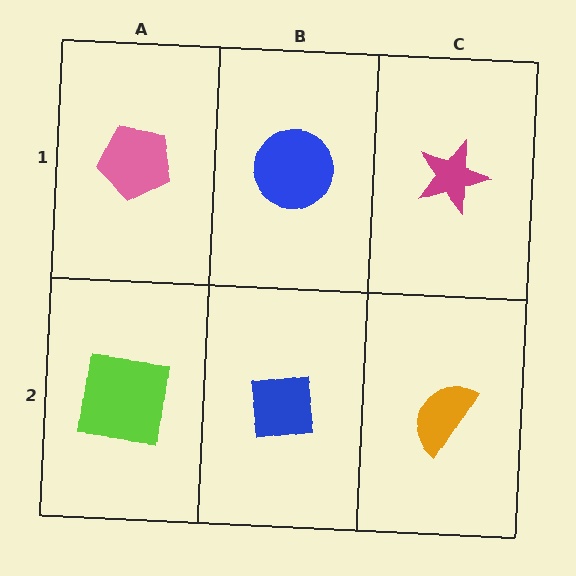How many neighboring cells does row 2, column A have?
2.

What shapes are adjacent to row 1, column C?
An orange semicircle (row 2, column C), a blue circle (row 1, column B).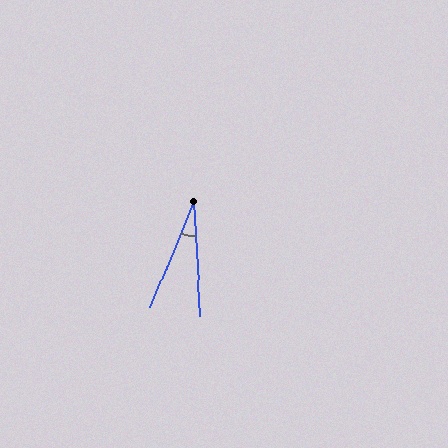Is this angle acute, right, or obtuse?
It is acute.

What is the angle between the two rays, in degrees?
Approximately 25 degrees.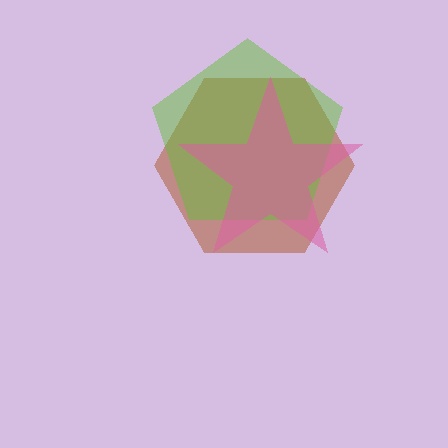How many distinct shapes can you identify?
There are 3 distinct shapes: a brown hexagon, a lime pentagon, a pink star.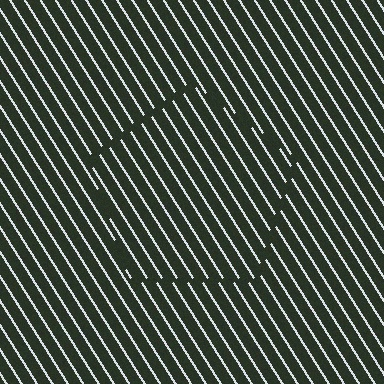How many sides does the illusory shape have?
5 sides — the line-ends trace a pentagon.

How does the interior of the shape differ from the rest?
The interior of the shape contains the same grating, shifted by half a period — the contour is defined by the phase discontinuity where line-ends from the inner and outer gratings abut.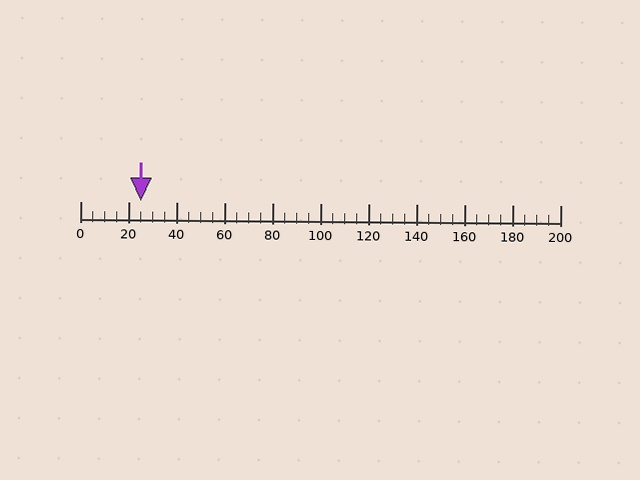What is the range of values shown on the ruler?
The ruler shows values from 0 to 200.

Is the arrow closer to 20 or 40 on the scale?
The arrow is closer to 20.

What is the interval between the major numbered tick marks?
The major tick marks are spaced 20 units apart.